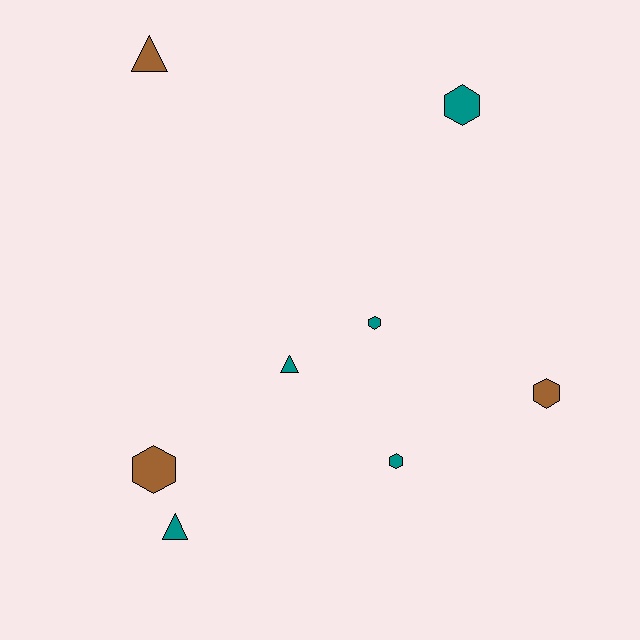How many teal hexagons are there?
There are 3 teal hexagons.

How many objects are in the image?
There are 8 objects.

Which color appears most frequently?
Teal, with 5 objects.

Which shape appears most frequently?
Hexagon, with 5 objects.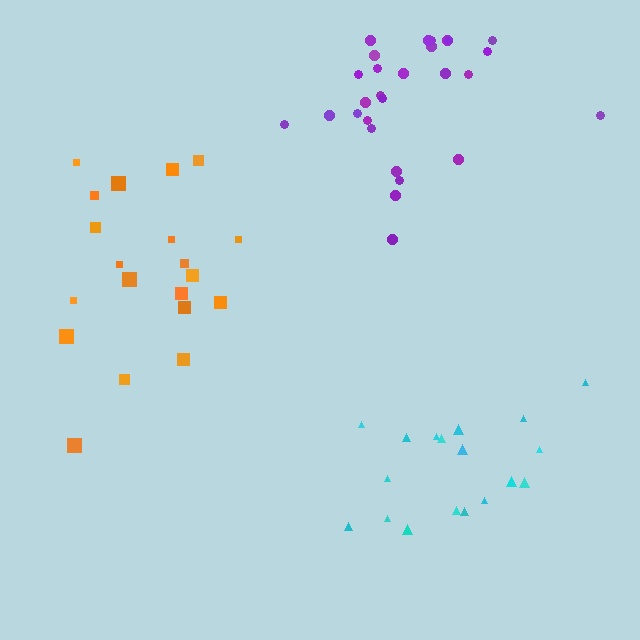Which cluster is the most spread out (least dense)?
Orange.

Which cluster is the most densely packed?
Purple.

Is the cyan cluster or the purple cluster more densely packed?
Purple.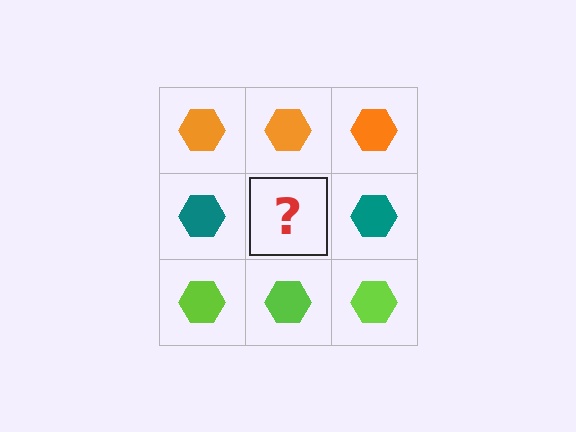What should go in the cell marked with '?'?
The missing cell should contain a teal hexagon.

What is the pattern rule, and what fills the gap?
The rule is that each row has a consistent color. The gap should be filled with a teal hexagon.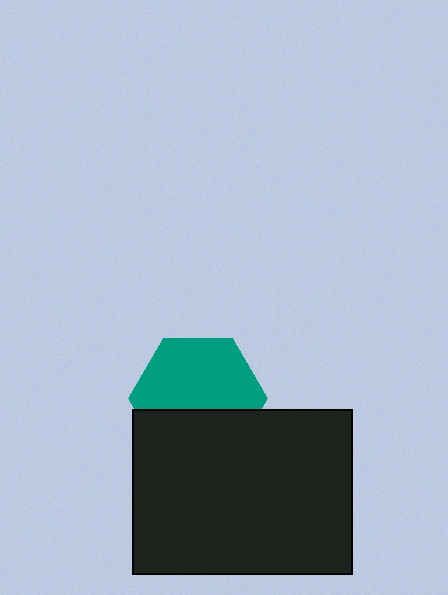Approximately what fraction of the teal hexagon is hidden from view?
Roughly 38% of the teal hexagon is hidden behind the black rectangle.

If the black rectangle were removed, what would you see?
You would see the complete teal hexagon.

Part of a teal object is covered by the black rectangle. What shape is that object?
It is a hexagon.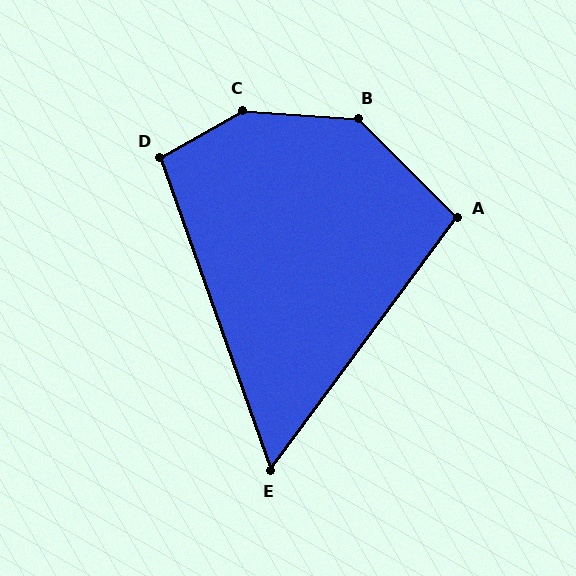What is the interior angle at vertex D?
Approximately 100 degrees (obtuse).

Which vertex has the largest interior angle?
C, at approximately 146 degrees.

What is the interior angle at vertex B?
Approximately 139 degrees (obtuse).